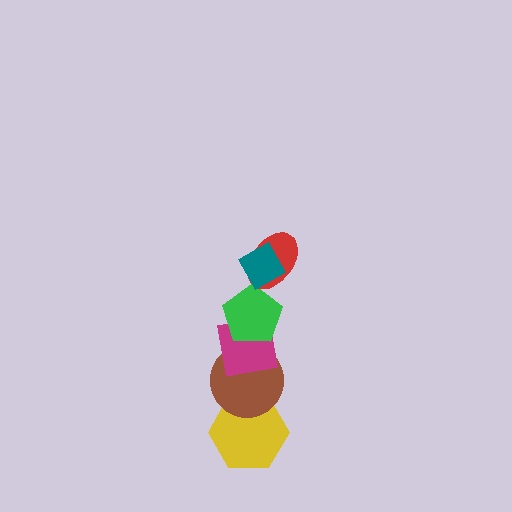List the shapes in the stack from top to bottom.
From top to bottom: the teal diamond, the red ellipse, the green pentagon, the magenta square, the brown circle, the yellow hexagon.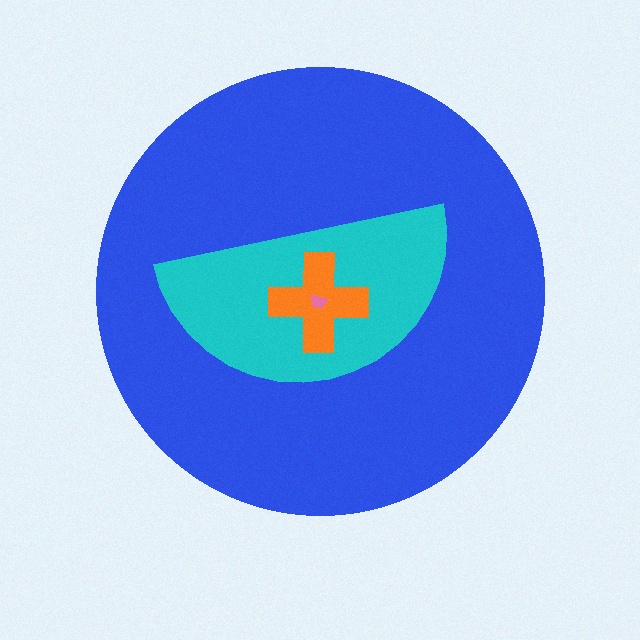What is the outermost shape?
The blue circle.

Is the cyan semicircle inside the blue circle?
Yes.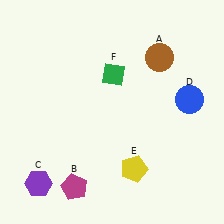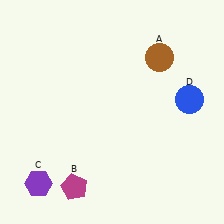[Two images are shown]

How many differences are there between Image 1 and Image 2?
There are 2 differences between the two images.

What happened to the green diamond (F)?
The green diamond (F) was removed in Image 2. It was in the top-right area of Image 1.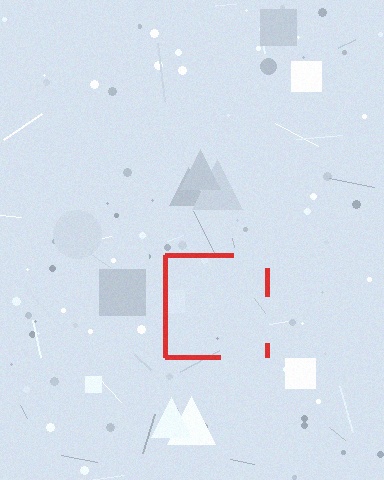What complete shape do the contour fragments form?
The contour fragments form a square.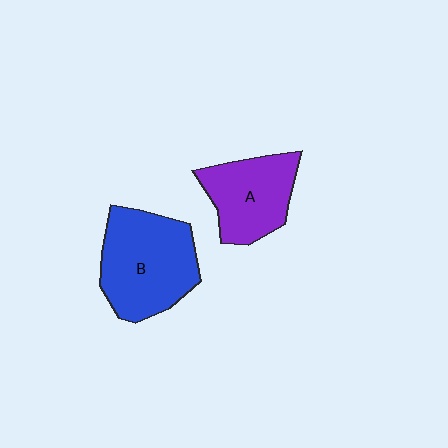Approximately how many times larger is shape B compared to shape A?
Approximately 1.4 times.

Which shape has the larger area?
Shape B (blue).